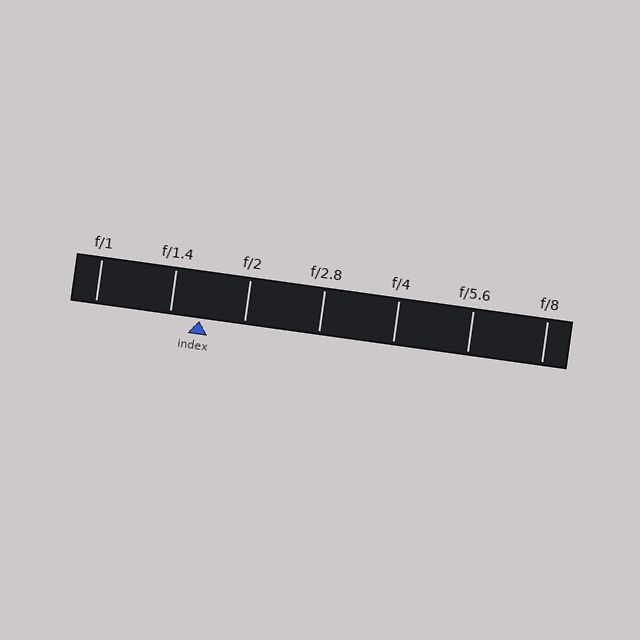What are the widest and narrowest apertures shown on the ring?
The widest aperture shown is f/1 and the narrowest is f/8.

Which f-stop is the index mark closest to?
The index mark is closest to f/1.4.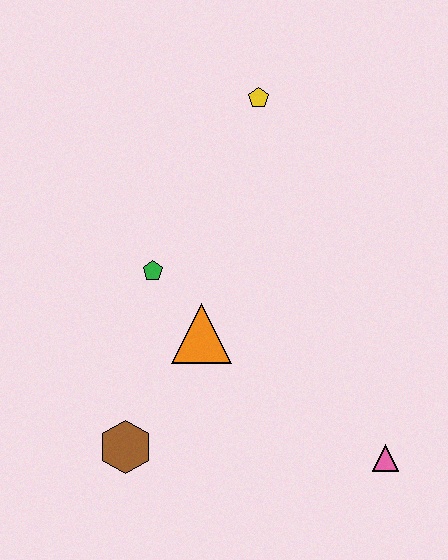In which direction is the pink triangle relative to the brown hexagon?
The pink triangle is to the right of the brown hexagon.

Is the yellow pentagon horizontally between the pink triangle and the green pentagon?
Yes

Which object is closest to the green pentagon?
The orange triangle is closest to the green pentagon.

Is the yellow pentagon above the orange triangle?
Yes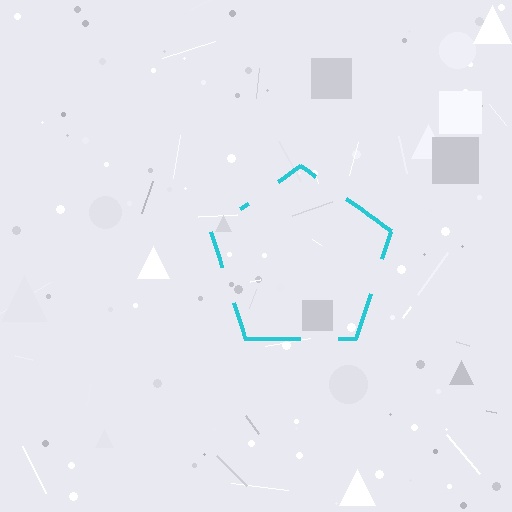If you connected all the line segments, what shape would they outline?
They would outline a pentagon.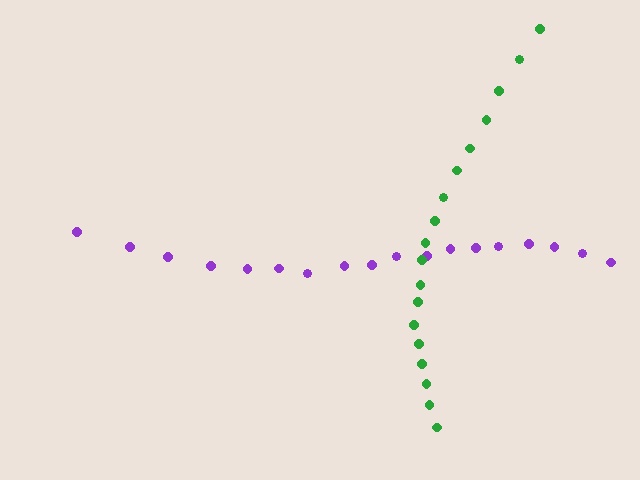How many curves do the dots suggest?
There are 2 distinct paths.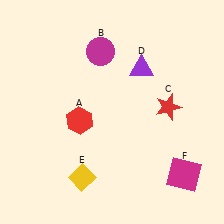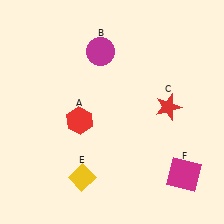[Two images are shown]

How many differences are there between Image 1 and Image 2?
There is 1 difference between the two images.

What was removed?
The purple triangle (D) was removed in Image 2.